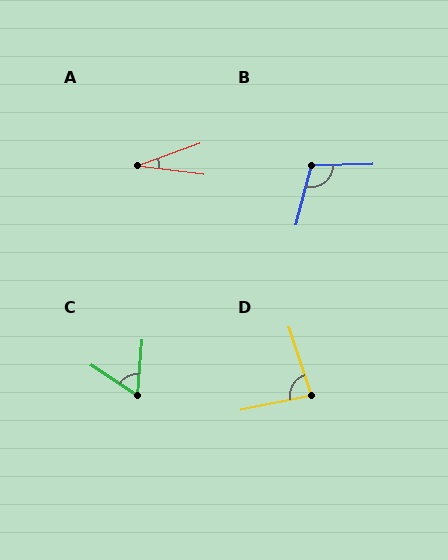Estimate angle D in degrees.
Approximately 84 degrees.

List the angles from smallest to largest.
A (27°), C (61°), D (84°), B (106°).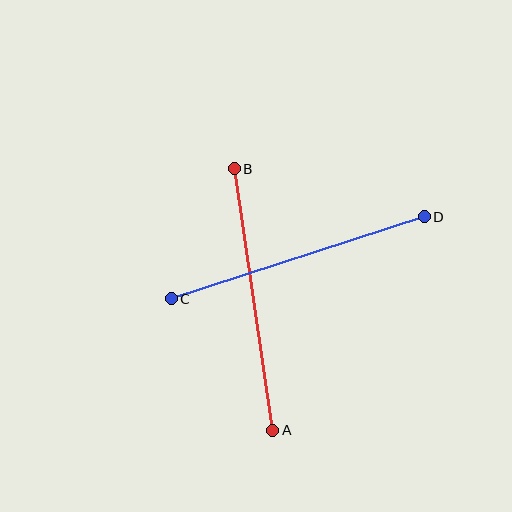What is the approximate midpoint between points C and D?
The midpoint is at approximately (298, 258) pixels.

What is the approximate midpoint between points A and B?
The midpoint is at approximately (254, 300) pixels.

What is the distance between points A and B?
The distance is approximately 264 pixels.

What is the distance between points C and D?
The distance is approximately 266 pixels.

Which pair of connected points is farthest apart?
Points C and D are farthest apart.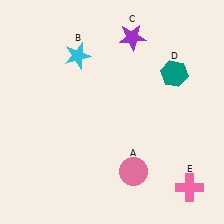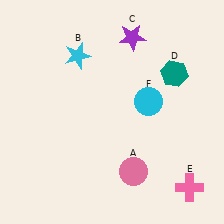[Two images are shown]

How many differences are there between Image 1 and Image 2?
There is 1 difference between the two images.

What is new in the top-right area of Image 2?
A cyan circle (F) was added in the top-right area of Image 2.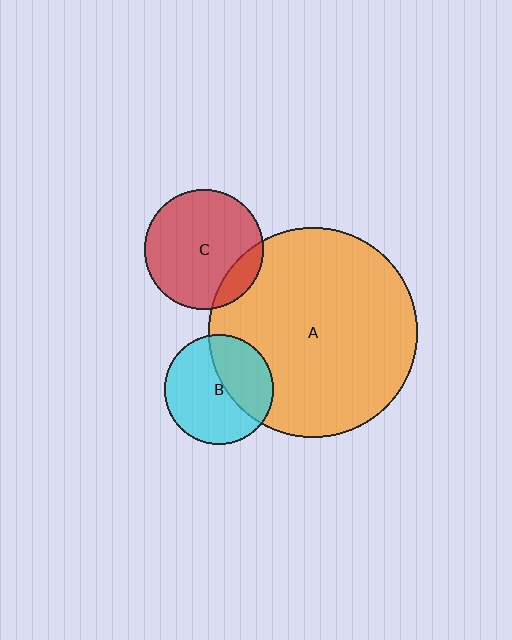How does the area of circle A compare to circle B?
Approximately 3.7 times.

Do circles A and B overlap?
Yes.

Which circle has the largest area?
Circle A (orange).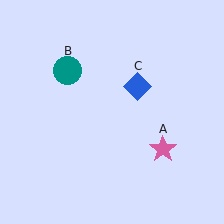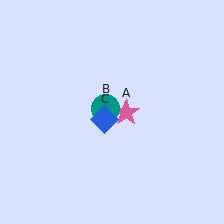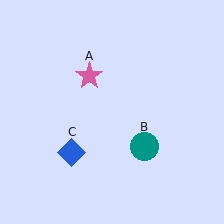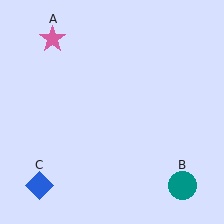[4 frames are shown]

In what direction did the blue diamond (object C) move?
The blue diamond (object C) moved down and to the left.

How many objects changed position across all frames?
3 objects changed position: pink star (object A), teal circle (object B), blue diamond (object C).